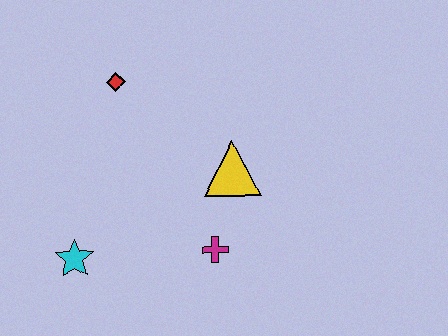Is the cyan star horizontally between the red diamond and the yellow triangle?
No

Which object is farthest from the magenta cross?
The red diamond is farthest from the magenta cross.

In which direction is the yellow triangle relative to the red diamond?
The yellow triangle is to the right of the red diamond.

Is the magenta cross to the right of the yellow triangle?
No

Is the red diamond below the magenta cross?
No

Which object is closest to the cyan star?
The magenta cross is closest to the cyan star.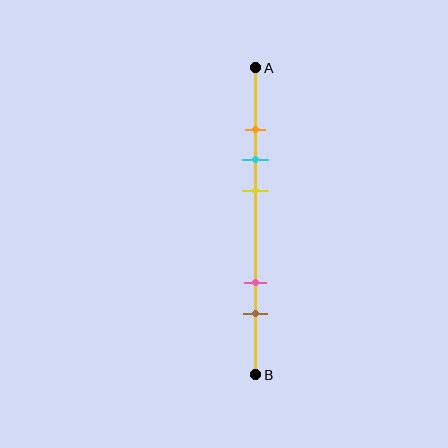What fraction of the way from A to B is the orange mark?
The orange mark is approximately 20% (0.2) of the way from A to B.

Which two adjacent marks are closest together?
The orange and cyan marks are the closest adjacent pair.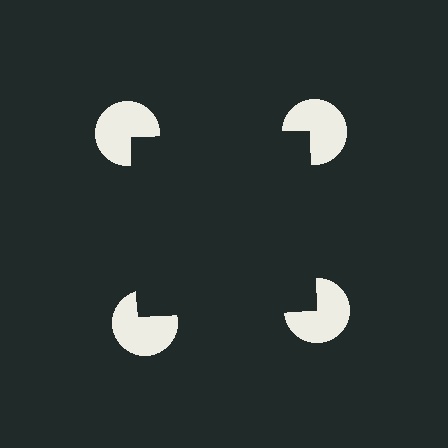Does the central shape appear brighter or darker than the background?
It typically appears slightly darker than the background, even though no actual brightness change is drawn.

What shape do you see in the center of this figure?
An illusory square — its edges are inferred from the aligned wedge cuts in the pac-man discs, not physically drawn.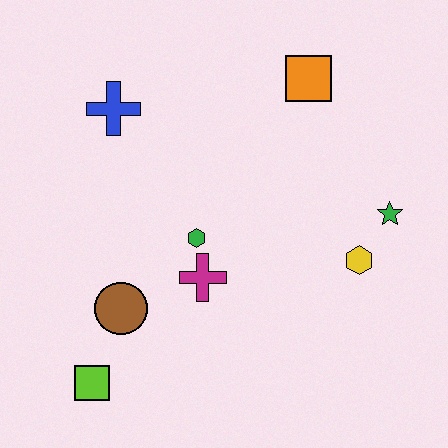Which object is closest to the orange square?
The green star is closest to the orange square.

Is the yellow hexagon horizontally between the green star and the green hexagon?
Yes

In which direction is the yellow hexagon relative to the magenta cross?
The yellow hexagon is to the right of the magenta cross.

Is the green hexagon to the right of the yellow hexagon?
No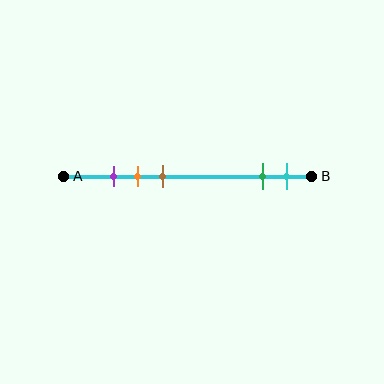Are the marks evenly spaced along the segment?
No, the marks are not evenly spaced.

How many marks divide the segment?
There are 5 marks dividing the segment.